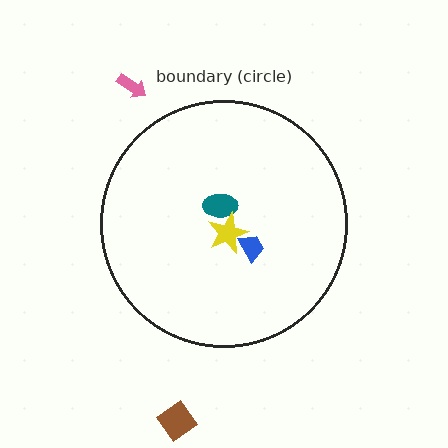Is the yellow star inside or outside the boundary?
Inside.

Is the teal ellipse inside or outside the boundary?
Inside.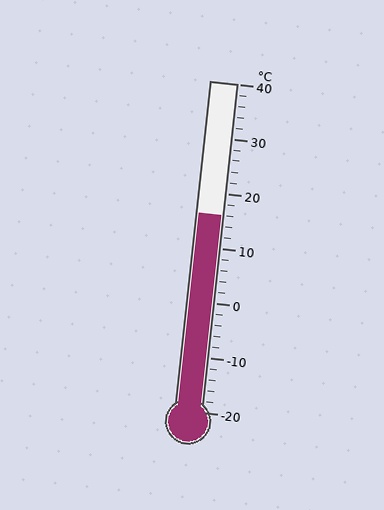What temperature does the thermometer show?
The thermometer shows approximately 16°C.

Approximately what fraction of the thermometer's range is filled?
The thermometer is filled to approximately 60% of its range.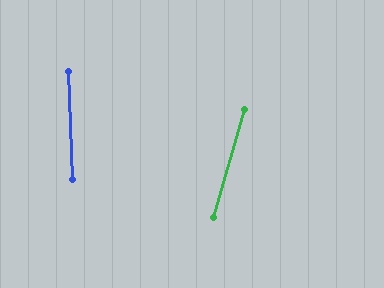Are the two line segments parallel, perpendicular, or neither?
Neither parallel nor perpendicular — they differ by about 18°.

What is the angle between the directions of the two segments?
Approximately 18 degrees.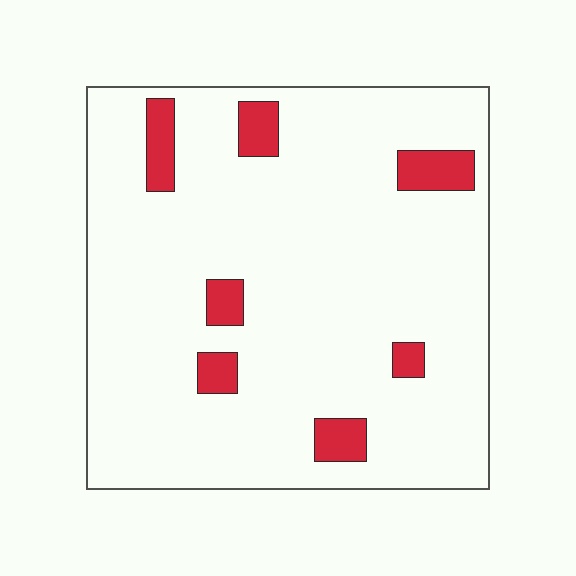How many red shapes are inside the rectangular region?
7.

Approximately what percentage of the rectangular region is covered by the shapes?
Approximately 10%.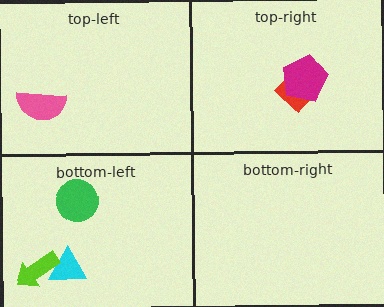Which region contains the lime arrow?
The bottom-left region.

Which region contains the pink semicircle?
The top-left region.